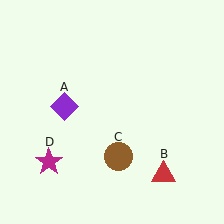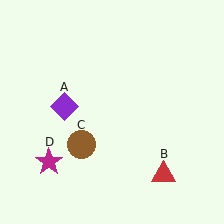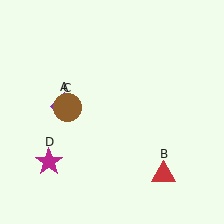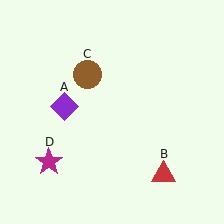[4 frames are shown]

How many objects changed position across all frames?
1 object changed position: brown circle (object C).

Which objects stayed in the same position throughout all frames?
Purple diamond (object A) and red triangle (object B) and magenta star (object D) remained stationary.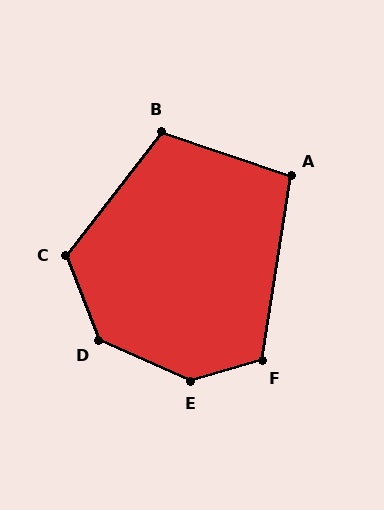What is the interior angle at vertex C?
Approximately 121 degrees (obtuse).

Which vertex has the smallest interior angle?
A, at approximately 100 degrees.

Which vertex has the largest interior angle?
E, at approximately 139 degrees.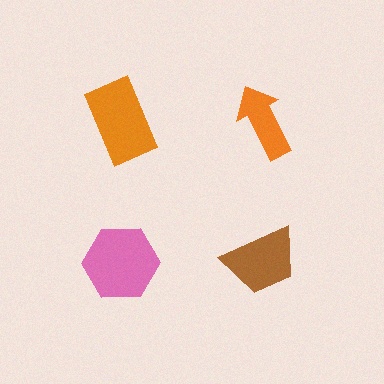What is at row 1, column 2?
An orange arrow.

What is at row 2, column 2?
A brown trapezoid.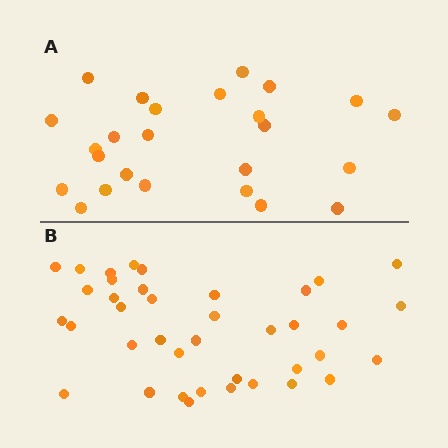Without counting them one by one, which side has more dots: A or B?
Region B (the bottom region) has more dots.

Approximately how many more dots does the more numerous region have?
Region B has approximately 15 more dots than region A.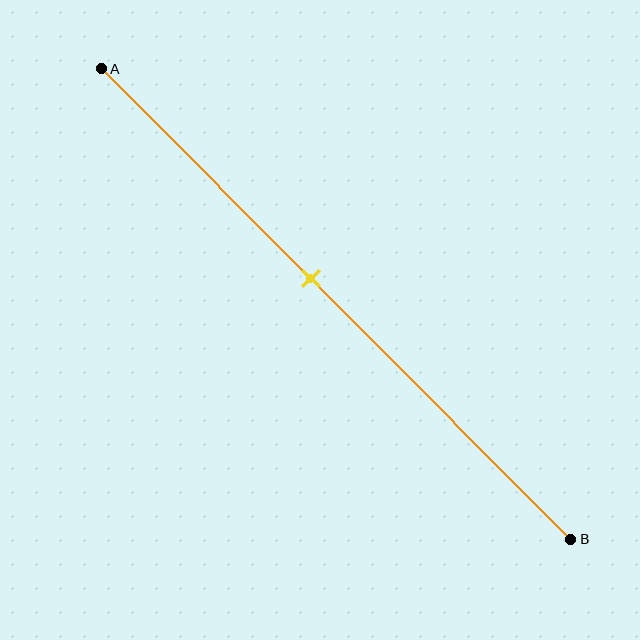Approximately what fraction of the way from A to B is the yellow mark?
The yellow mark is approximately 45% of the way from A to B.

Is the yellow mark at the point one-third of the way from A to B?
No, the mark is at about 45% from A, not at the 33% one-third point.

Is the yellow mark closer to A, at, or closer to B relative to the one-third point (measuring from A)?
The yellow mark is closer to point B than the one-third point of segment AB.